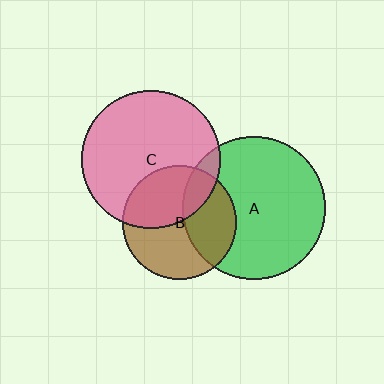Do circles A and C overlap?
Yes.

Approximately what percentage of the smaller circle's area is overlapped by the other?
Approximately 10%.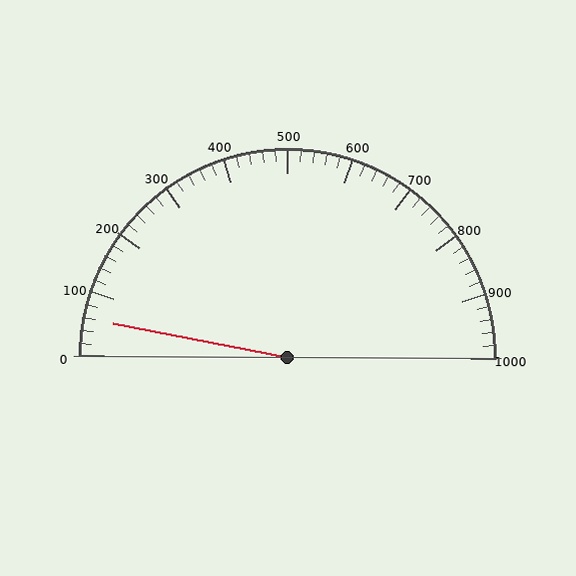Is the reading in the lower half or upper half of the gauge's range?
The reading is in the lower half of the range (0 to 1000).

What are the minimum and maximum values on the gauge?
The gauge ranges from 0 to 1000.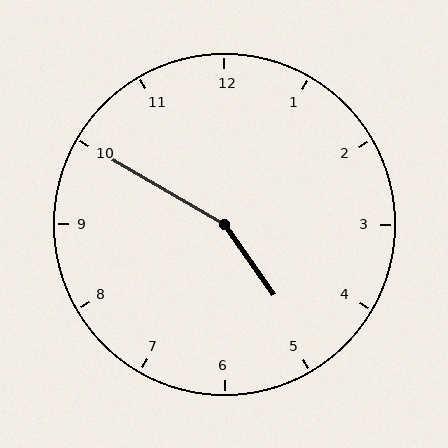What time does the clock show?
4:50.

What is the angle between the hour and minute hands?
Approximately 155 degrees.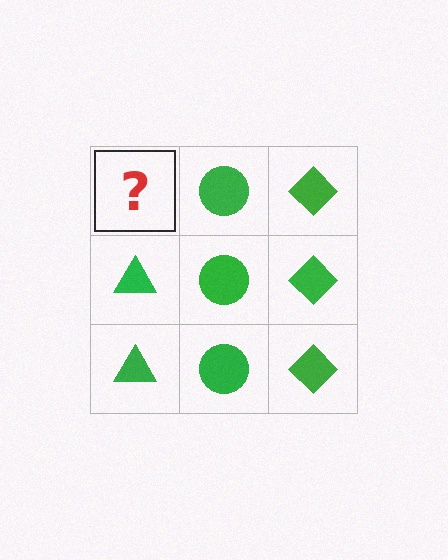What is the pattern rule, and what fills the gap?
The rule is that each column has a consistent shape. The gap should be filled with a green triangle.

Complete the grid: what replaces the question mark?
The question mark should be replaced with a green triangle.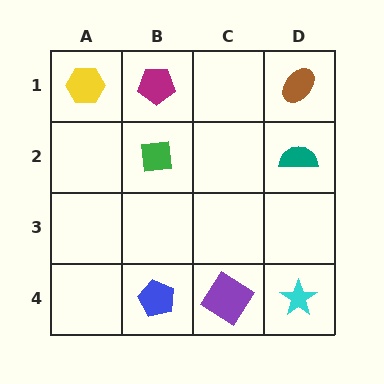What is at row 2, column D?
A teal semicircle.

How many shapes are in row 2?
2 shapes.